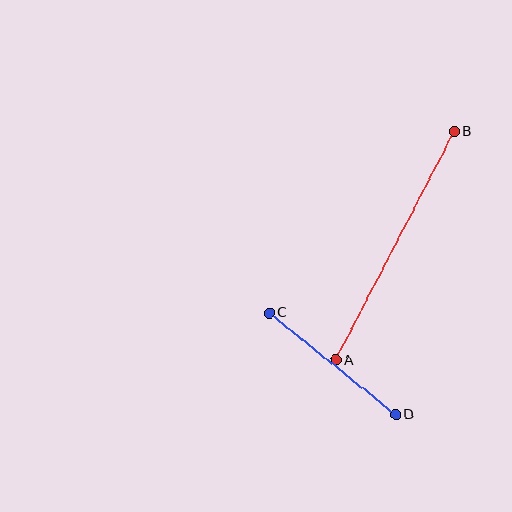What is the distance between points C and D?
The distance is approximately 163 pixels.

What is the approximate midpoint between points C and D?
The midpoint is at approximately (333, 364) pixels.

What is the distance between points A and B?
The distance is approximately 258 pixels.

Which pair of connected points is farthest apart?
Points A and B are farthest apart.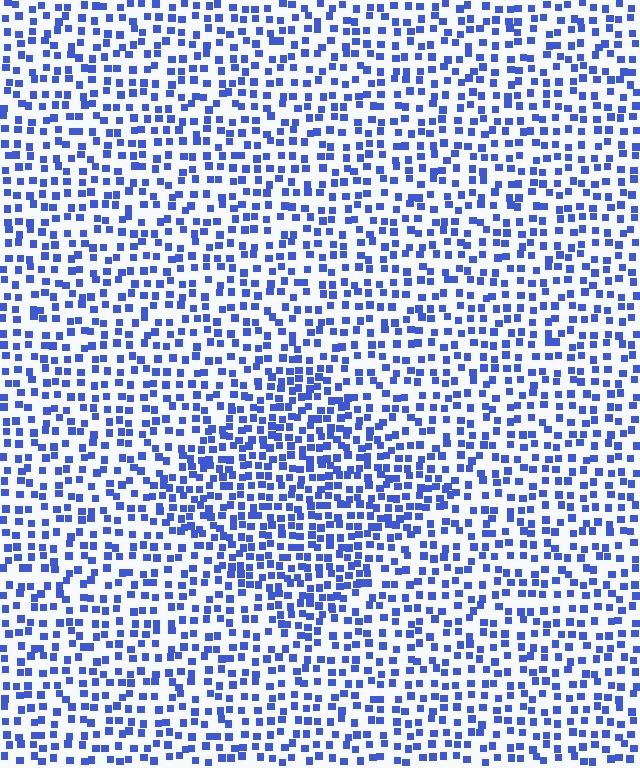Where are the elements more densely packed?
The elements are more densely packed inside the diamond boundary.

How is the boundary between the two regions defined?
The boundary is defined by a change in element density (approximately 1.6x ratio). All elements are the same color, size, and shape.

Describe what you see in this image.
The image contains small blue elements arranged at two different densities. A diamond-shaped region is visible where the elements are more densely packed than the surrounding area.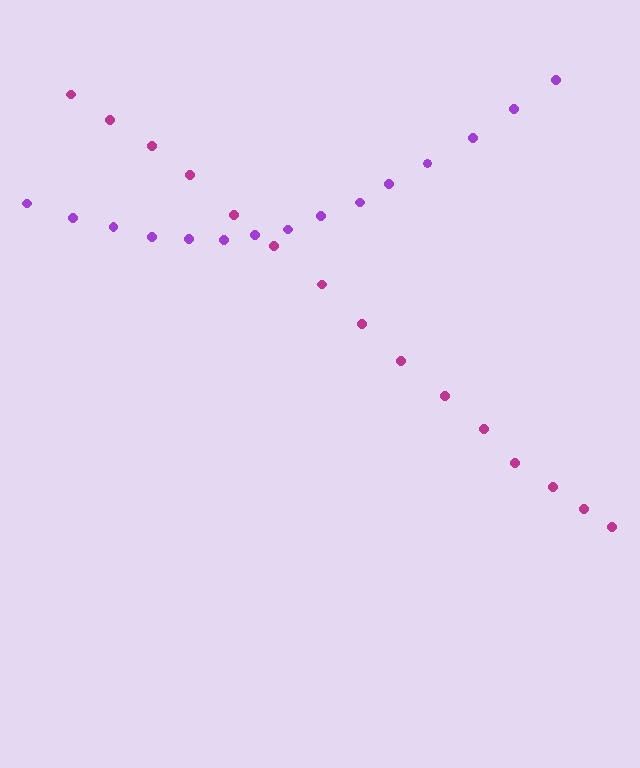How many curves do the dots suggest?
There are 2 distinct paths.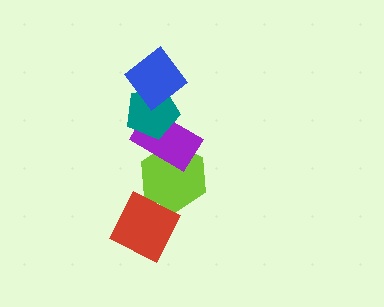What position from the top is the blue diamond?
The blue diamond is 1st from the top.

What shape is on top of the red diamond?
The lime hexagon is on top of the red diamond.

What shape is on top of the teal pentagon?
The blue diamond is on top of the teal pentagon.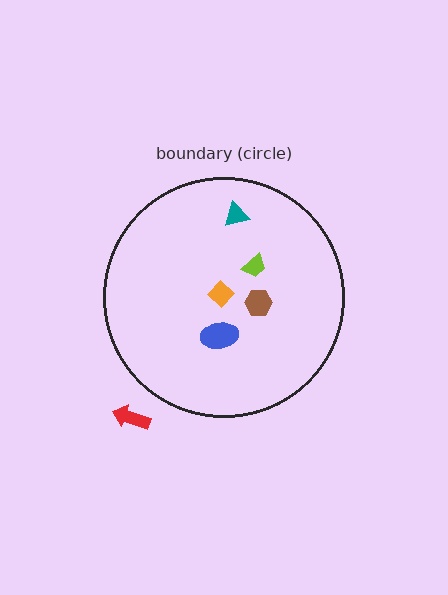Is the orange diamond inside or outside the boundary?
Inside.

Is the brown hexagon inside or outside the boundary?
Inside.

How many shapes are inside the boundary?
5 inside, 1 outside.